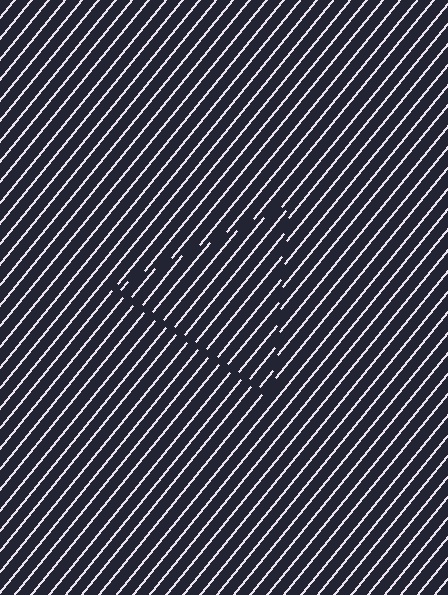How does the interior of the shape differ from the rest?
The interior of the shape contains the same grating, shifted by half a period — the contour is defined by the phase discontinuity where line-ends from the inner and outer gratings abut.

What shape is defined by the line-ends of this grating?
An illusory triangle. The interior of the shape contains the same grating, shifted by half a period — the contour is defined by the phase discontinuity where line-ends from the inner and outer gratings abut.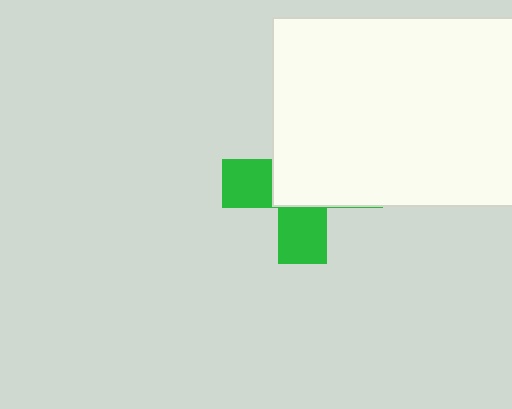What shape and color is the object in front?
The object in front is a white rectangle.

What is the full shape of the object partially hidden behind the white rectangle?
The partially hidden object is a green cross.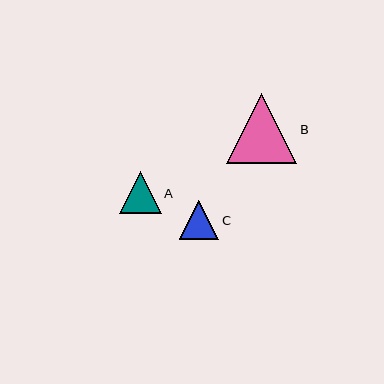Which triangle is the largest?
Triangle B is the largest with a size of approximately 70 pixels.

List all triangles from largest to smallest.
From largest to smallest: B, A, C.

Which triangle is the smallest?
Triangle C is the smallest with a size of approximately 40 pixels.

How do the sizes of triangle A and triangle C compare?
Triangle A and triangle C are approximately the same size.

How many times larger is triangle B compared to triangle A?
Triangle B is approximately 1.7 times the size of triangle A.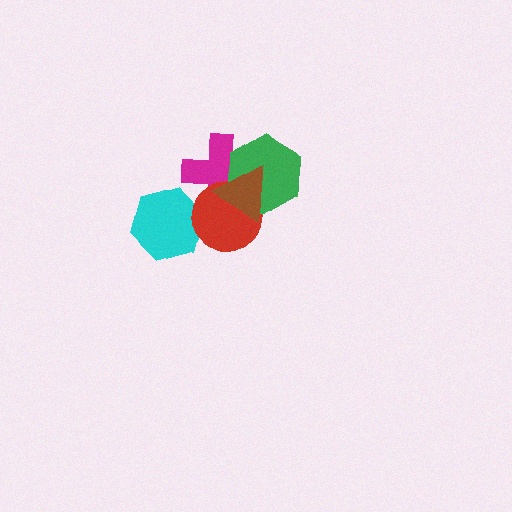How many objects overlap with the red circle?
4 objects overlap with the red circle.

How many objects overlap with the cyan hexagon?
1 object overlaps with the cyan hexagon.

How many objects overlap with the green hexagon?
3 objects overlap with the green hexagon.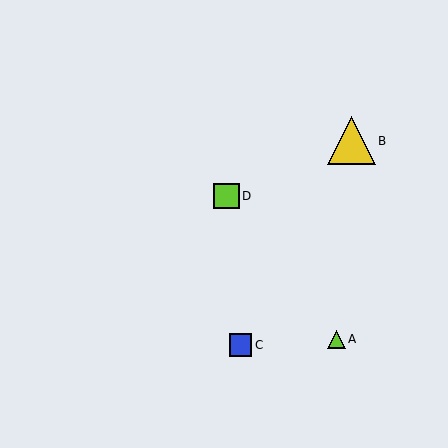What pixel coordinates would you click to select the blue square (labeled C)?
Click at (241, 345) to select the blue square C.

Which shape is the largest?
The yellow triangle (labeled B) is the largest.